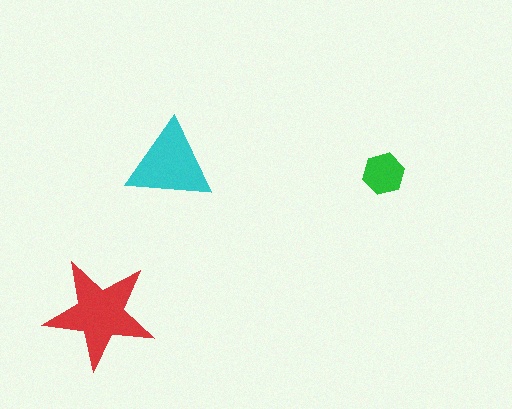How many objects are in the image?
There are 3 objects in the image.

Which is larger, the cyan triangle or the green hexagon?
The cyan triangle.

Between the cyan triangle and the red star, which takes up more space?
The red star.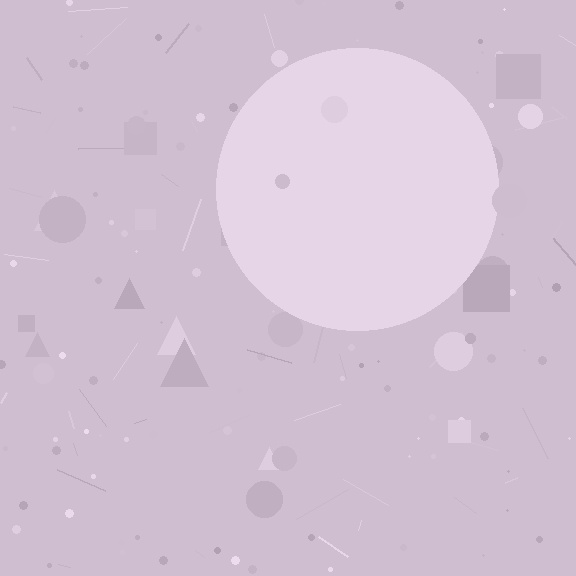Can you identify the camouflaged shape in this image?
The camouflaged shape is a circle.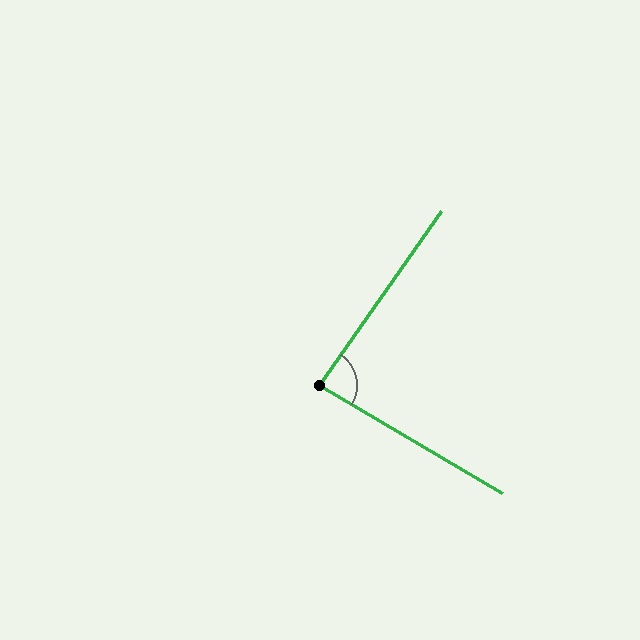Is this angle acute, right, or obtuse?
It is approximately a right angle.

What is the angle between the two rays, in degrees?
Approximately 85 degrees.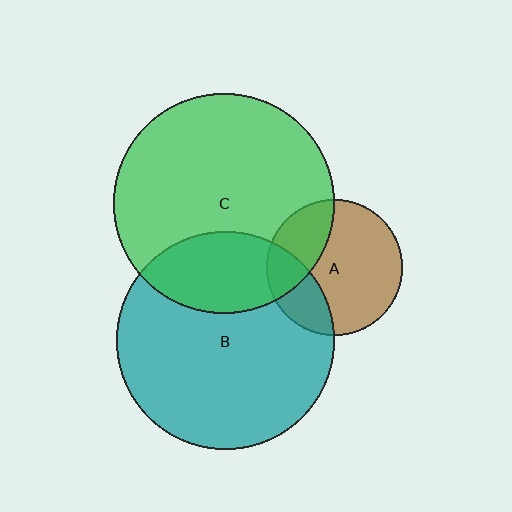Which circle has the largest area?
Circle C (green).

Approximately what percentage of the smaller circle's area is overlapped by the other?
Approximately 25%.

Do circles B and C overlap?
Yes.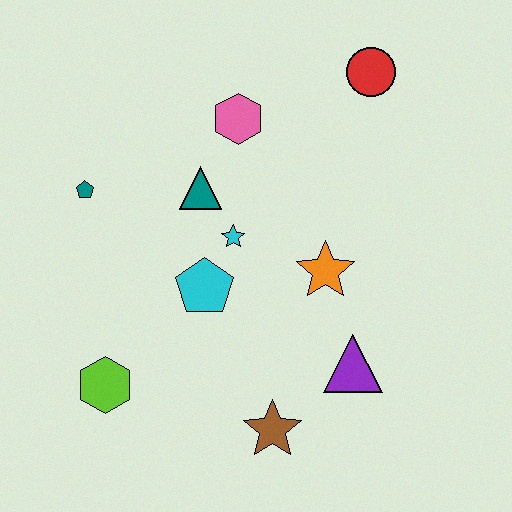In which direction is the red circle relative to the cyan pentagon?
The red circle is above the cyan pentagon.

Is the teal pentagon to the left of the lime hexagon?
Yes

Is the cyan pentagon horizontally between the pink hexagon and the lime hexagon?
Yes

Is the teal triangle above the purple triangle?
Yes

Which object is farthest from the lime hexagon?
The red circle is farthest from the lime hexagon.